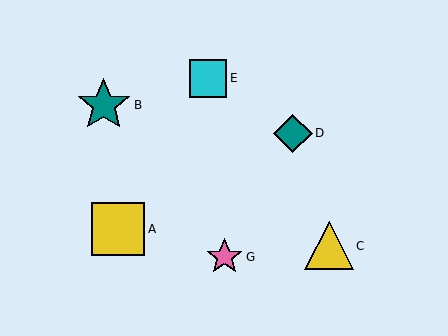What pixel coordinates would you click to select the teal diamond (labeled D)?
Click at (293, 133) to select the teal diamond D.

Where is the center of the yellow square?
The center of the yellow square is at (118, 229).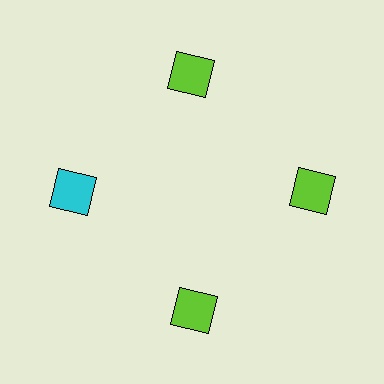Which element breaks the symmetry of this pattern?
The cyan square at roughly the 9 o'clock position breaks the symmetry. All other shapes are lime squares.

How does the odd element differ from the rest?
It has a different color: cyan instead of lime.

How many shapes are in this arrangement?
There are 4 shapes arranged in a ring pattern.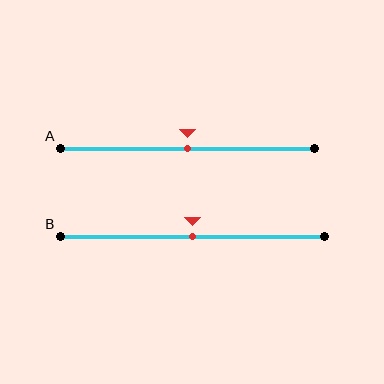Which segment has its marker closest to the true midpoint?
Segment A has its marker closest to the true midpoint.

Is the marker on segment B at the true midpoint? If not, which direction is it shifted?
Yes, the marker on segment B is at the true midpoint.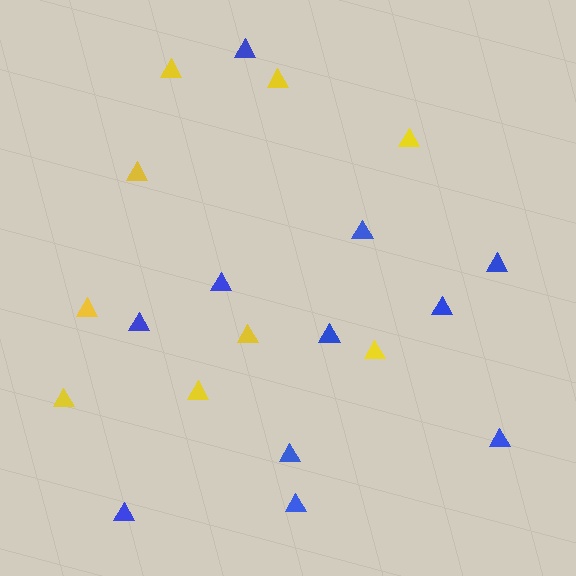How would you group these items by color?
There are 2 groups: one group of blue triangles (11) and one group of yellow triangles (9).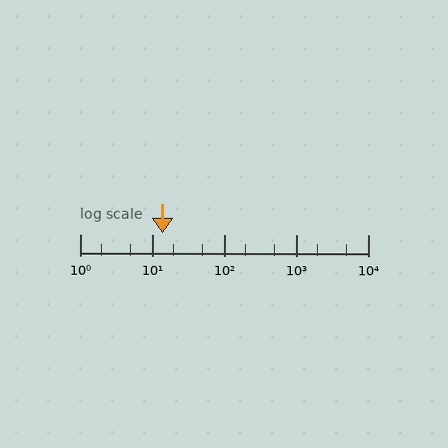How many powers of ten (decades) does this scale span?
The scale spans 4 decades, from 1 to 10000.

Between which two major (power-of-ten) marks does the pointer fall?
The pointer is between 10 and 100.